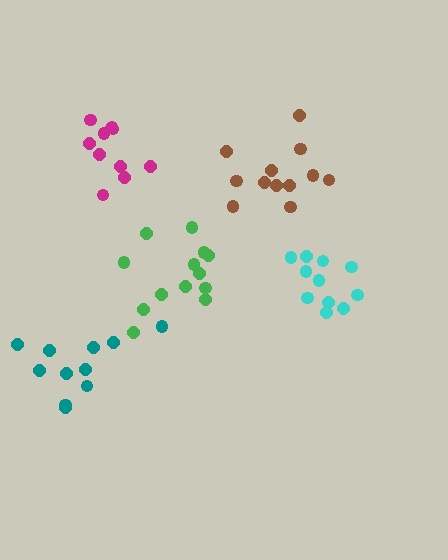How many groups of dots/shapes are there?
There are 5 groups.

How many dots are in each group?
Group 1: 12 dots, Group 2: 13 dots, Group 3: 11 dots, Group 4: 11 dots, Group 5: 11 dots (58 total).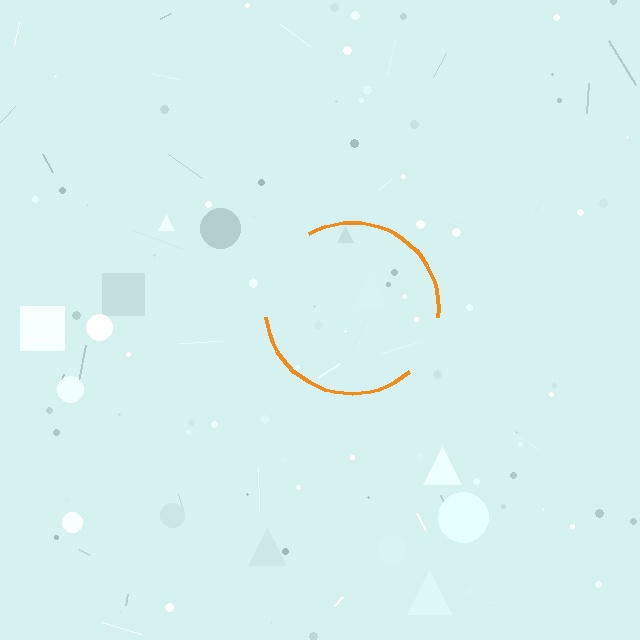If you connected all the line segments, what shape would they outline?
They would outline a circle.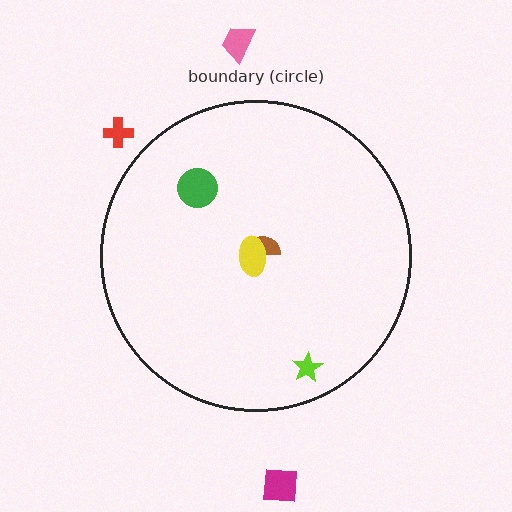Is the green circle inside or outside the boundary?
Inside.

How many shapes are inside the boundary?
4 inside, 3 outside.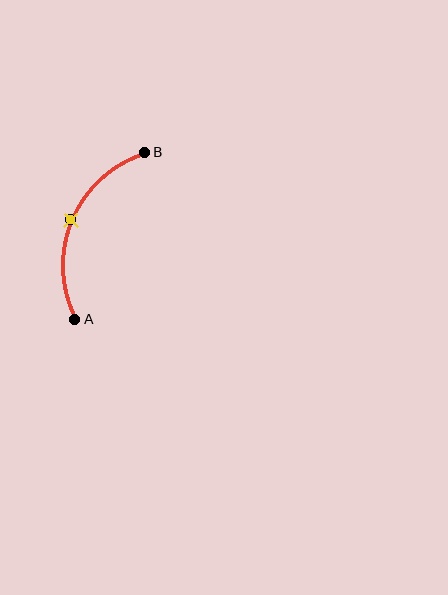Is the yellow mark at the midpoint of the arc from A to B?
Yes. The yellow mark lies on the arc at equal arc-length from both A and B — it is the arc midpoint.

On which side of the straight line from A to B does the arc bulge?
The arc bulges to the left of the straight line connecting A and B.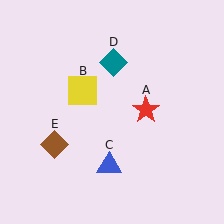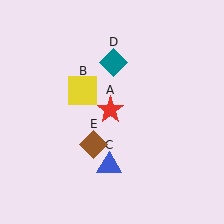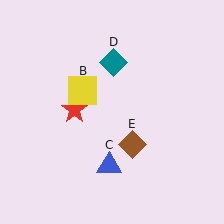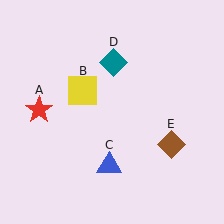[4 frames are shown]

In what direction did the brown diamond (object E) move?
The brown diamond (object E) moved right.